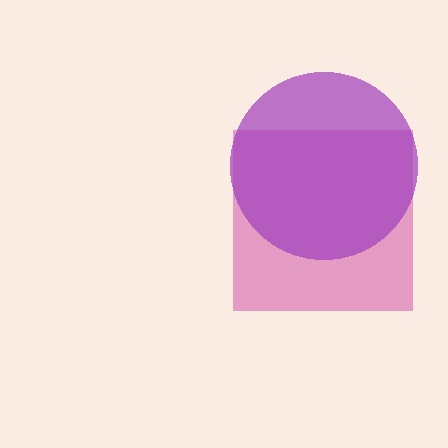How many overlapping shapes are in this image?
There are 2 overlapping shapes in the image.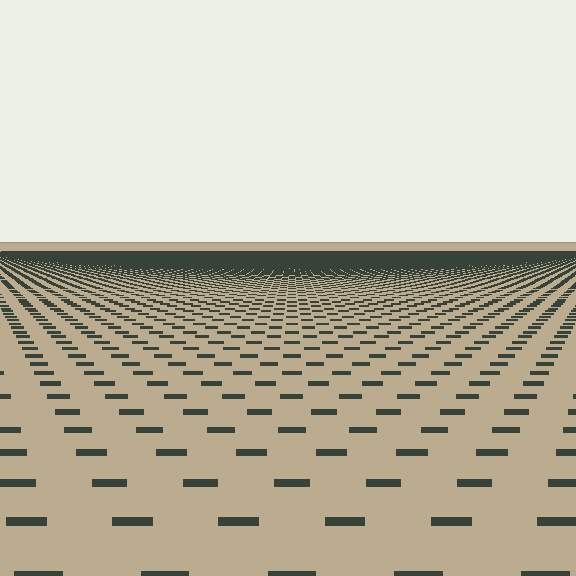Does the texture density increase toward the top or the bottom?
Density increases toward the top.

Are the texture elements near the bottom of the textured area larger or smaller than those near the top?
Larger. Near the bottom, elements are closer to the viewer and appear at a bigger on-screen size.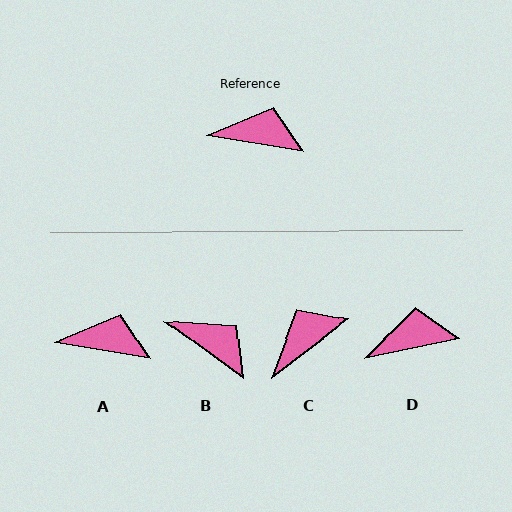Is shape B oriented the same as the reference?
No, it is off by about 27 degrees.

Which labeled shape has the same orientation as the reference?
A.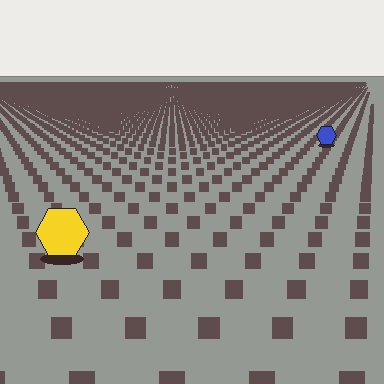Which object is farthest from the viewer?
The blue hexagon is farthest from the viewer. It appears smaller and the ground texture around it is denser.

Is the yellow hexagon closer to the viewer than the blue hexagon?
Yes. The yellow hexagon is closer — you can tell from the texture gradient: the ground texture is coarser near it.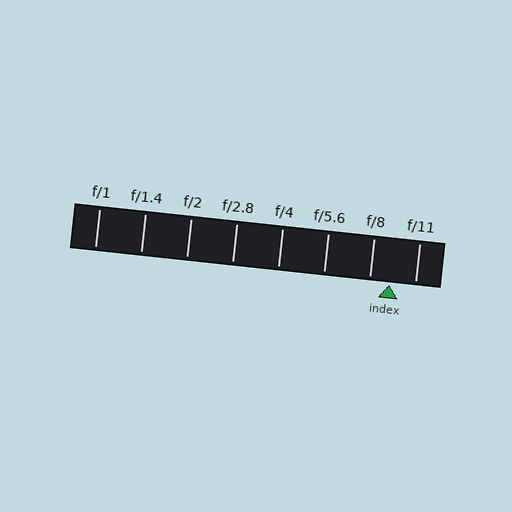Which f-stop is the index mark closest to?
The index mark is closest to f/8.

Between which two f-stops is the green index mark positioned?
The index mark is between f/8 and f/11.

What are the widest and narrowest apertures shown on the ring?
The widest aperture shown is f/1 and the narrowest is f/11.